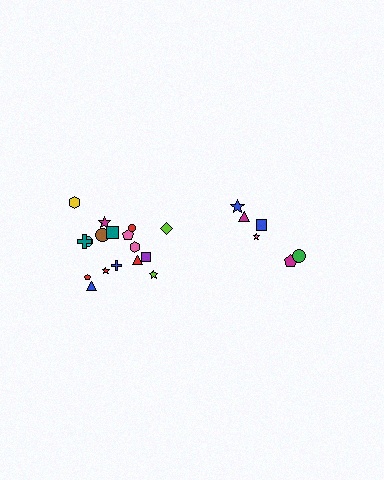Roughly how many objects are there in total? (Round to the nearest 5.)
Roughly 25 objects in total.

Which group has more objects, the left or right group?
The left group.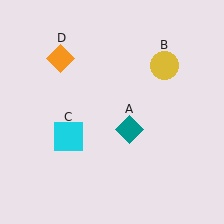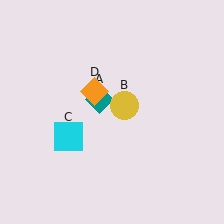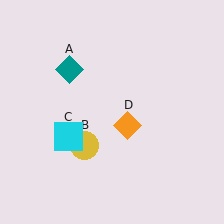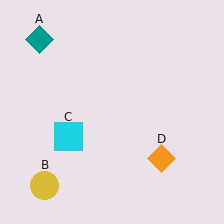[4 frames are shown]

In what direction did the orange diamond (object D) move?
The orange diamond (object D) moved down and to the right.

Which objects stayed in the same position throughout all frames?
Cyan square (object C) remained stationary.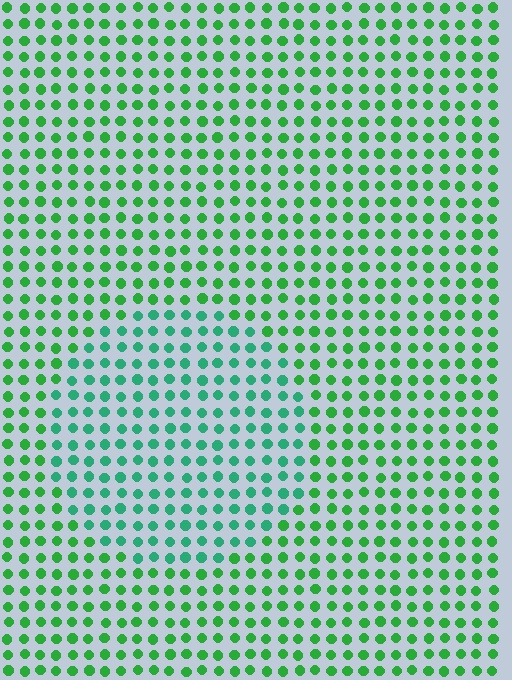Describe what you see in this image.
The image is filled with small green elements in a uniform arrangement. A circle-shaped region is visible where the elements are tinted to a slightly different hue, forming a subtle color boundary.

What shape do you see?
I see a circle.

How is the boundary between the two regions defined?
The boundary is defined purely by a slight shift in hue (about 29 degrees). Spacing, size, and orientation are identical on both sides.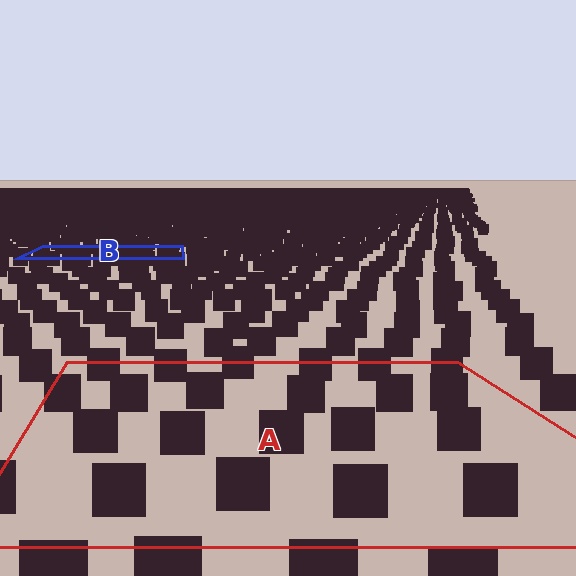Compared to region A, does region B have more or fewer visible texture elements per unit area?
Region B has more texture elements per unit area — they are packed more densely because it is farther away.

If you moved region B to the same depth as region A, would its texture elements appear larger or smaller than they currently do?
They would appear larger. At a closer depth, the same texture elements are projected at a bigger on-screen size.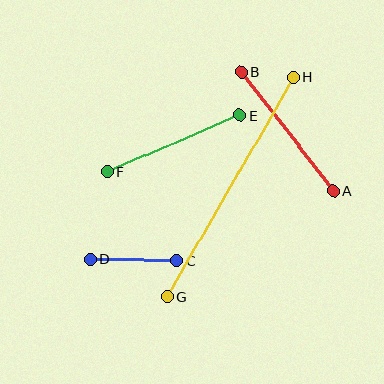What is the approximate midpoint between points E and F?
The midpoint is at approximately (173, 144) pixels.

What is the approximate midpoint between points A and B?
The midpoint is at approximately (287, 131) pixels.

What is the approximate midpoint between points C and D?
The midpoint is at approximately (134, 260) pixels.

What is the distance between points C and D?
The distance is approximately 87 pixels.